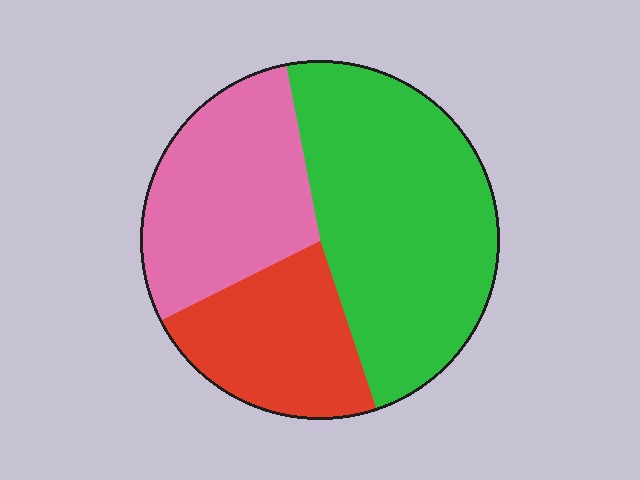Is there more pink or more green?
Green.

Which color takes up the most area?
Green, at roughly 50%.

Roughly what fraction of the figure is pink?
Pink covers roughly 30% of the figure.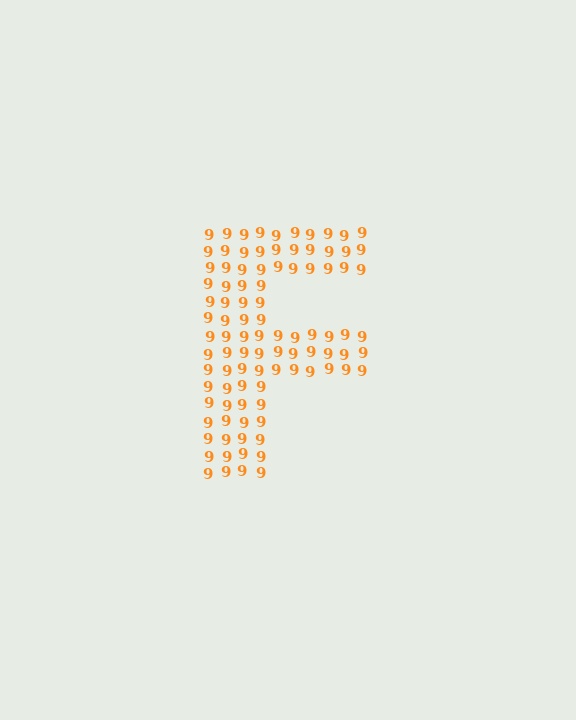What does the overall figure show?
The overall figure shows the letter F.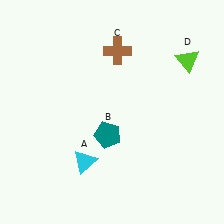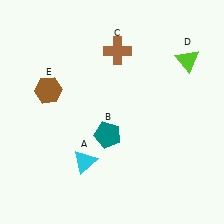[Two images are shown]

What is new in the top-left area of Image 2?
A brown hexagon (E) was added in the top-left area of Image 2.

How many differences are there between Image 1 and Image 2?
There is 1 difference between the two images.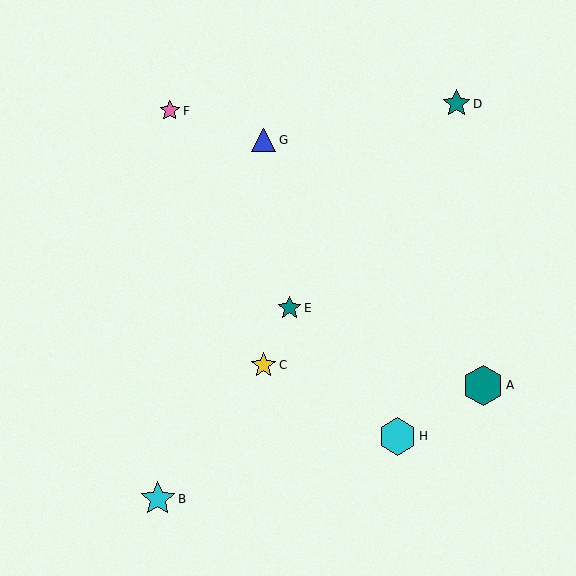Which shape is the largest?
The teal hexagon (labeled A) is the largest.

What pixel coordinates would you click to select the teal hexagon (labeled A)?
Click at (483, 385) to select the teal hexagon A.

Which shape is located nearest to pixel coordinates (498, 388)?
The teal hexagon (labeled A) at (483, 385) is nearest to that location.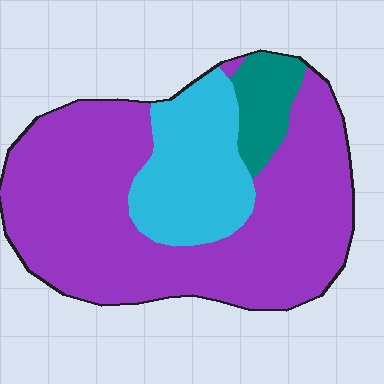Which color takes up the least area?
Teal, at roughly 10%.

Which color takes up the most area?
Purple, at roughly 70%.